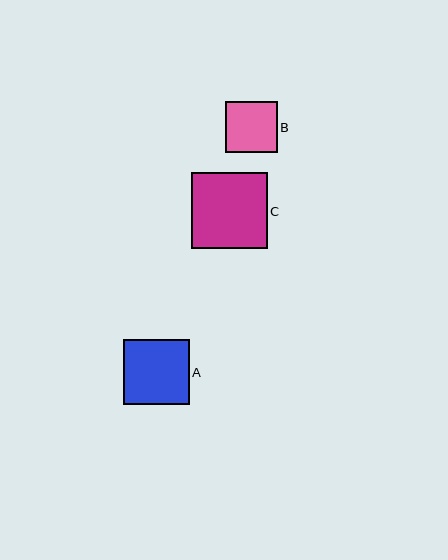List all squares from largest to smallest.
From largest to smallest: C, A, B.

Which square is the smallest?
Square B is the smallest with a size of approximately 51 pixels.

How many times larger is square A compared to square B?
Square A is approximately 1.3 times the size of square B.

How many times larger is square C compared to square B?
Square C is approximately 1.5 times the size of square B.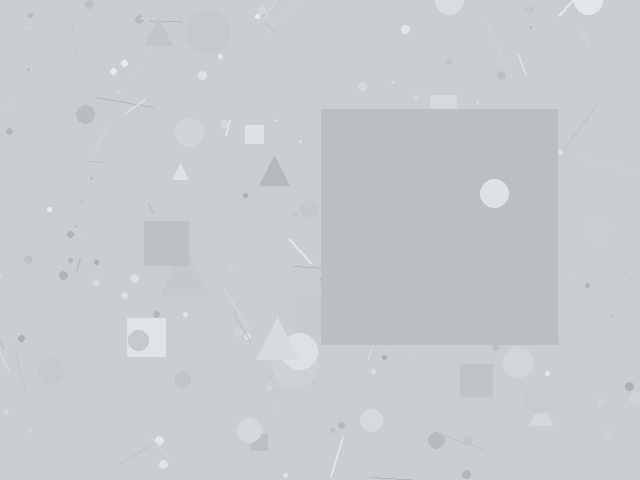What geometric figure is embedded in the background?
A square is embedded in the background.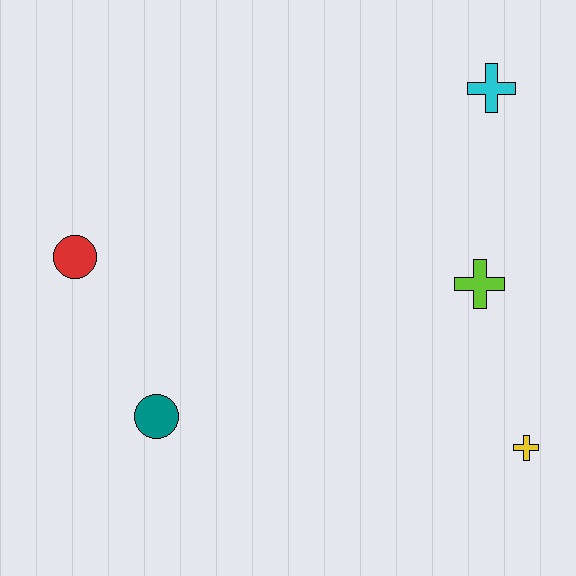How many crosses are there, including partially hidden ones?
There are 3 crosses.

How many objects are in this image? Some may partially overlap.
There are 5 objects.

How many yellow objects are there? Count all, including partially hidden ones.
There is 1 yellow object.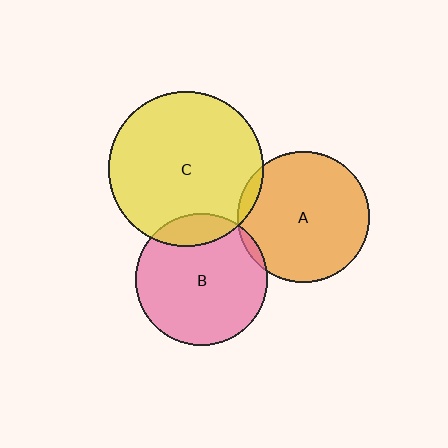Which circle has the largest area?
Circle C (yellow).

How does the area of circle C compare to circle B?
Approximately 1.4 times.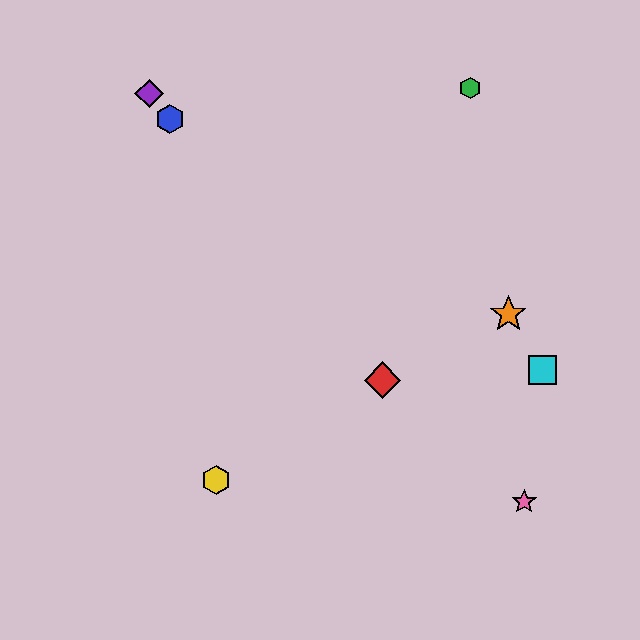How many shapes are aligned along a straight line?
3 shapes (the red diamond, the blue hexagon, the purple diamond) are aligned along a straight line.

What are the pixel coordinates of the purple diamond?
The purple diamond is at (149, 93).